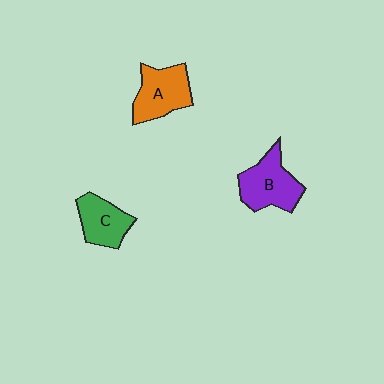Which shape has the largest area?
Shape B (purple).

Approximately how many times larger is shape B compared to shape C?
Approximately 1.3 times.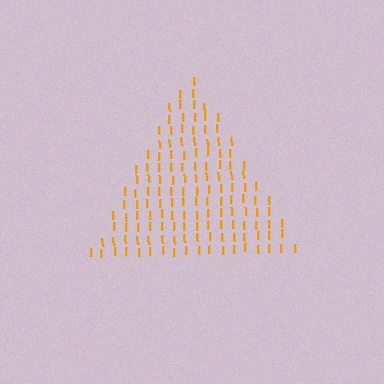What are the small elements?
The small elements are letter I's.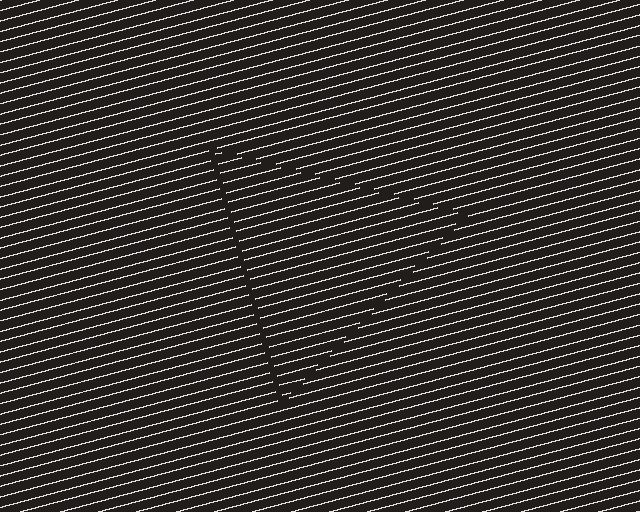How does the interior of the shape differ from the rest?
The interior of the shape contains the same grating, shifted by half a period — the contour is defined by the phase discontinuity where line-ends from the inner and outer gratings abut.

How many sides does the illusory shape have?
3 sides — the line-ends trace a triangle.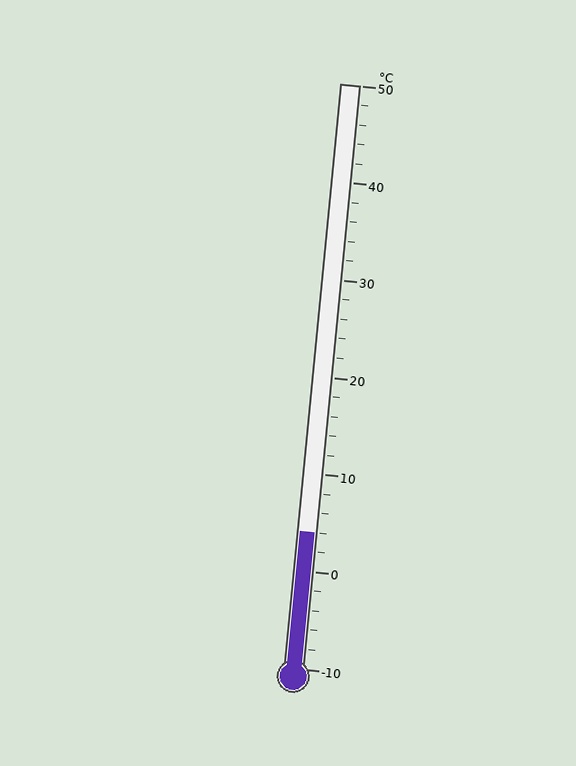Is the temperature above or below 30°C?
The temperature is below 30°C.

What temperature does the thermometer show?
The thermometer shows approximately 4°C.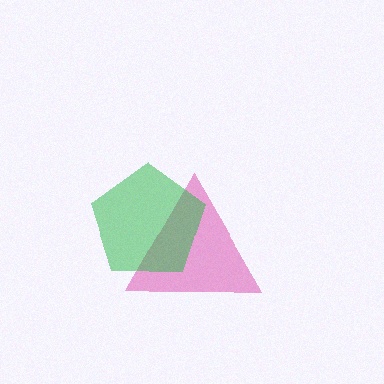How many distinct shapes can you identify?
There are 2 distinct shapes: a pink triangle, a green pentagon.